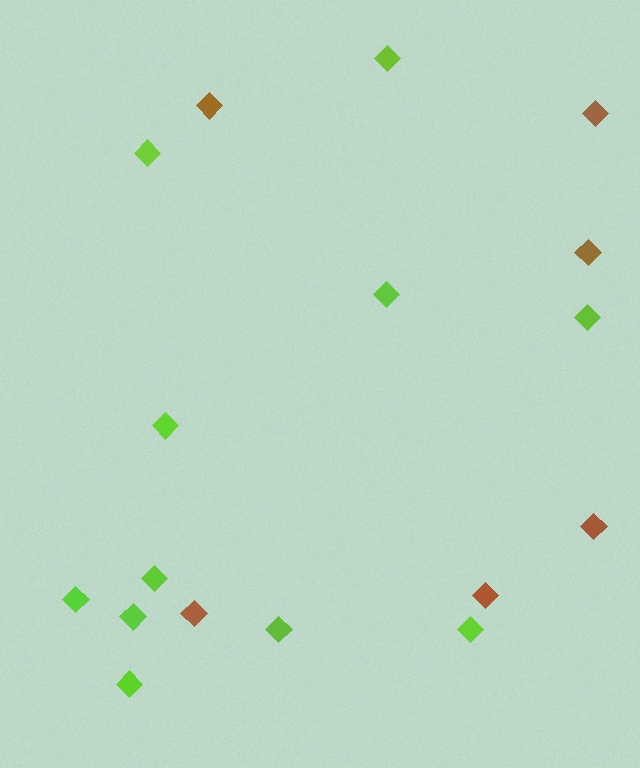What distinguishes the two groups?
There are 2 groups: one group of lime diamonds (11) and one group of brown diamonds (6).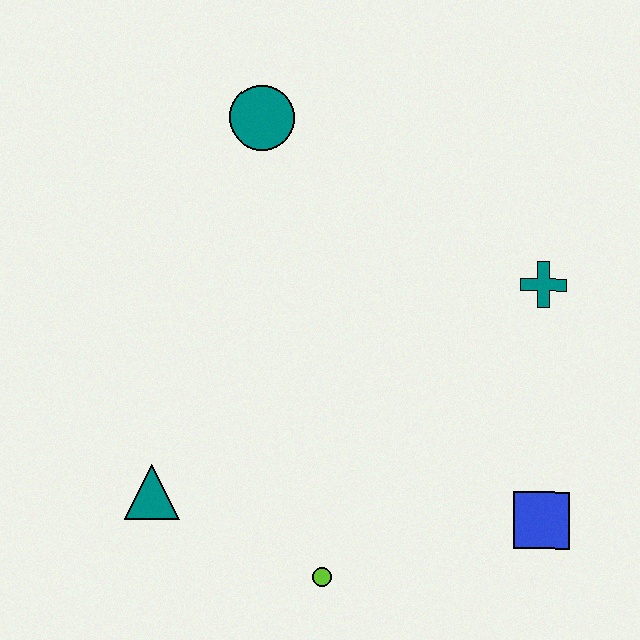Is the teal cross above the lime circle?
Yes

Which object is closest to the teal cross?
The blue square is closest to the teal cross.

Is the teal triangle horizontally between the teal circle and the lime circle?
No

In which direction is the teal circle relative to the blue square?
The teal circle is above the blue square.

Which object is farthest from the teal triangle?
The teal cross is farthest from the teal triangle.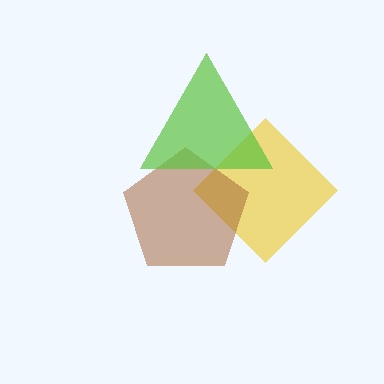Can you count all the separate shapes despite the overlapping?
Yes, there are 3 separate shapes.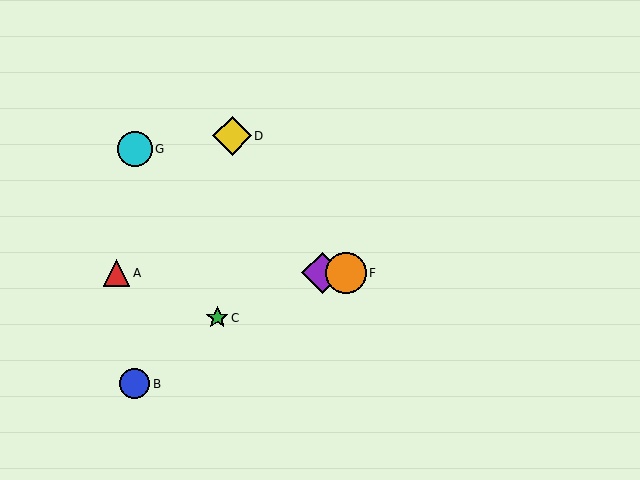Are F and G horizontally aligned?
No, F is at y≈273 and G is at y≈149.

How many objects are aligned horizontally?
3 objects (A, E, F) are aligned horizontally.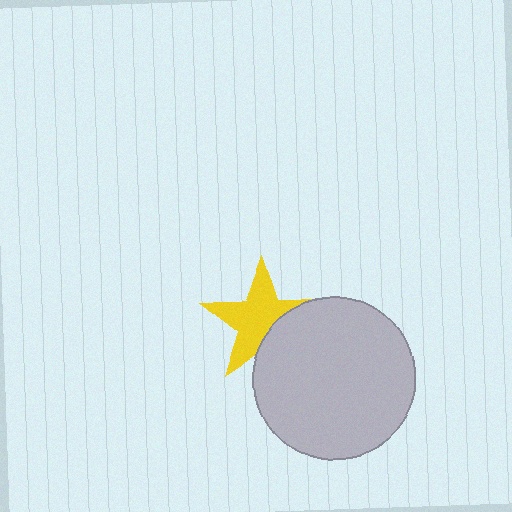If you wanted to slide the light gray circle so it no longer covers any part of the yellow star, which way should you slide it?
Slide it toward the lower-right — that is the most direct way to separate the two shapes.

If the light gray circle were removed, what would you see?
You would see the complete yellow star.